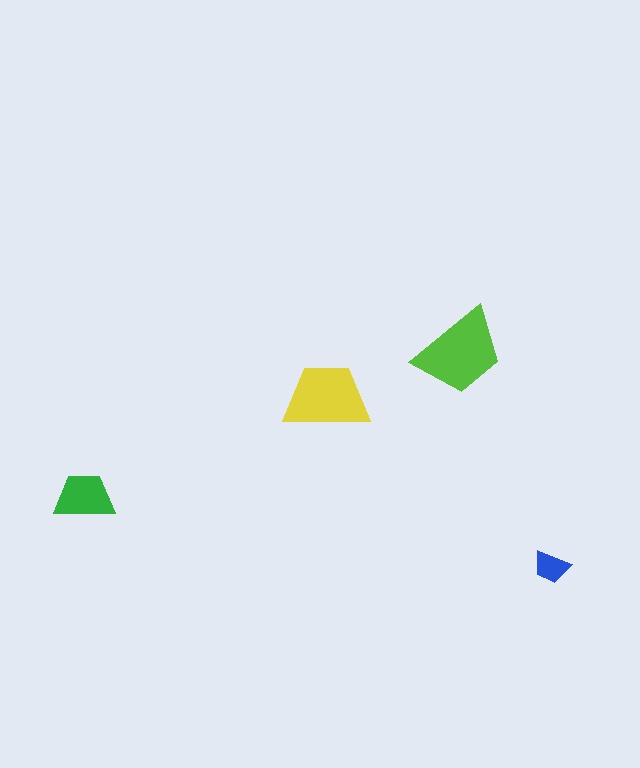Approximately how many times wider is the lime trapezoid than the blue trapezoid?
About 2.5 times wider.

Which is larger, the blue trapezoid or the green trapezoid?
The green one.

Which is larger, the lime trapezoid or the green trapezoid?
The lime one.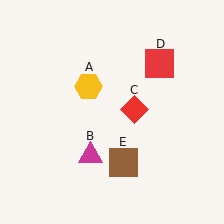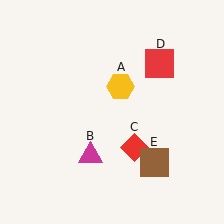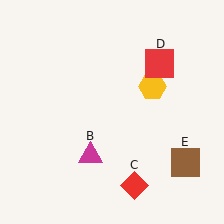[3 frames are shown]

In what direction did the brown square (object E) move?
The brown square (object E) moved right.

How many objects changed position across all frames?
3 objects changed position: yellow hexagon (object A), red diamond (object C), brown square (object E).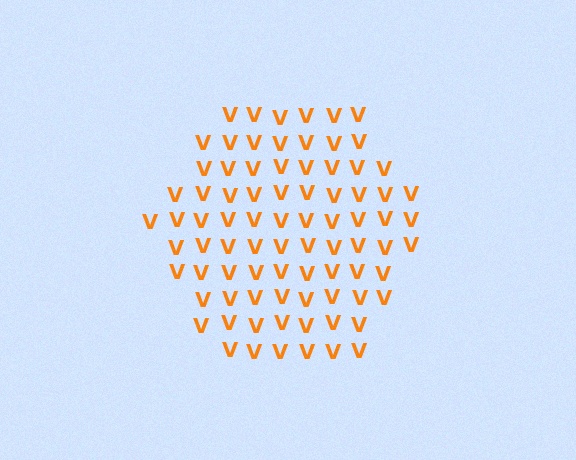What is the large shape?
The large shape is a hexagon.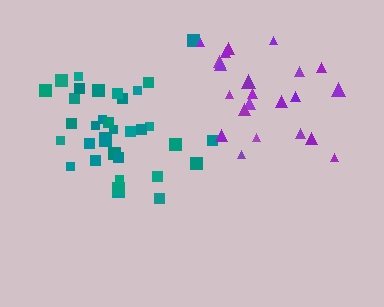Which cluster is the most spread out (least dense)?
Purple.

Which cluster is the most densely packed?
Teal.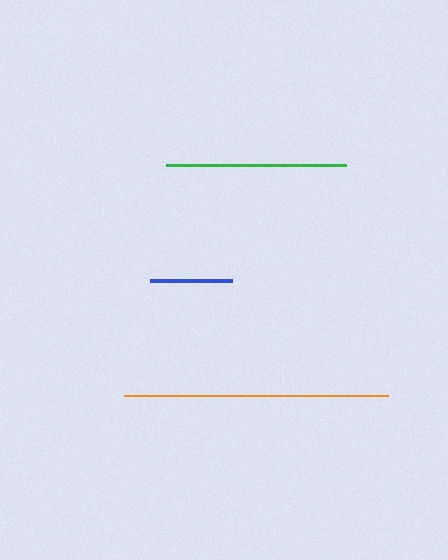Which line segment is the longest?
The orange line is the longest at approximately 264 pixels.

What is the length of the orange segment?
The orange segment is approximately 264 pixels long.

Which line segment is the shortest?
The blue line is the shortest at approximately 82 pixels.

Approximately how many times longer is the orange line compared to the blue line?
The orange line is approximately 3.2 times the length of the blue line.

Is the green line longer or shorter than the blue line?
The green line is longer than the blue line.